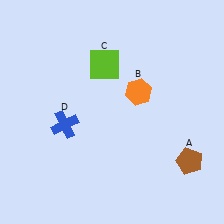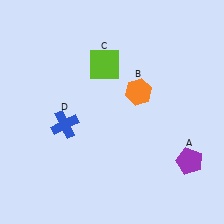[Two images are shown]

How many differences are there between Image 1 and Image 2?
There is 1 difference between the two images.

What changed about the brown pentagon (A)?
In Image 1, A is brown. In Image 2, it changed to purple.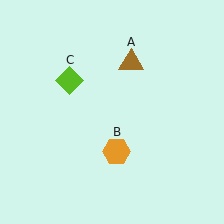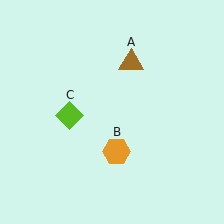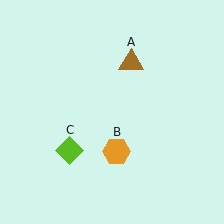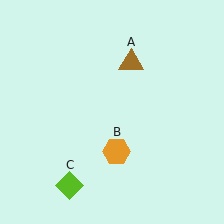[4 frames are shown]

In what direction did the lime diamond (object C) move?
The lime diamond (object C) moved down.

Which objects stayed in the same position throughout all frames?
Brown triangle (object A) and orange hexagon (object B) remained stationary.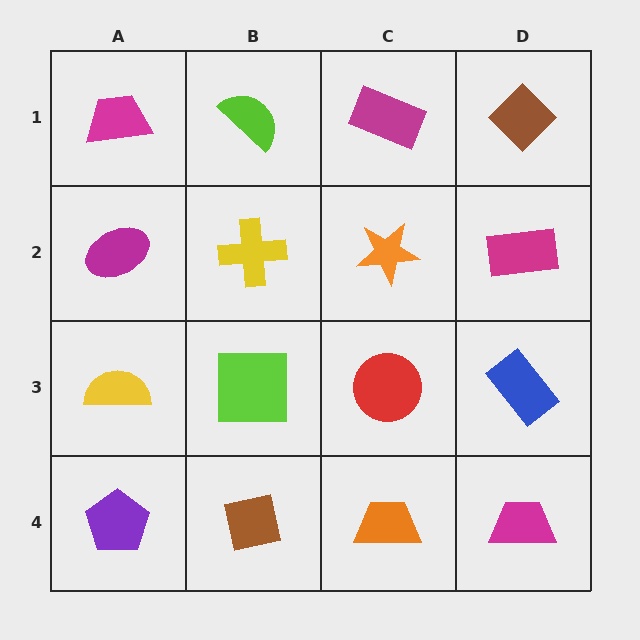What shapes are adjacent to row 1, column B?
A yellow cross (row 2, column B), a magenta trapezoid (row 1, column A), a magenta rectangle (row 1, column C).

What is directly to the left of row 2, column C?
A yellow cross.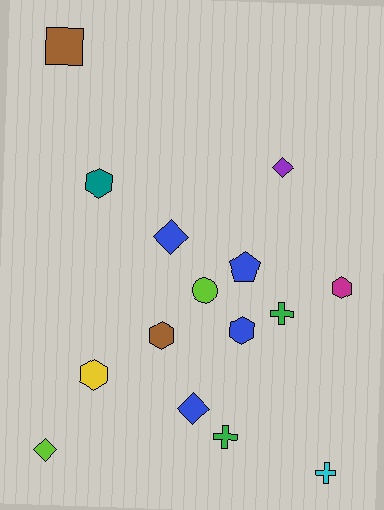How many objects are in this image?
There are 15 objects.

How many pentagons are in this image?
There is 1 pentagon.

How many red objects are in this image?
There are no red objects.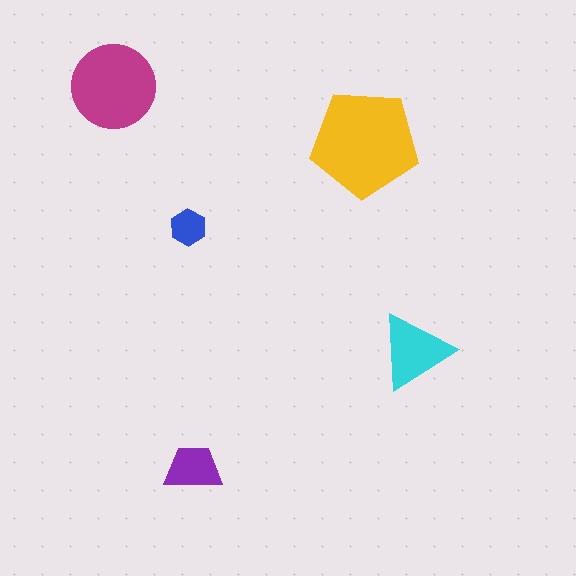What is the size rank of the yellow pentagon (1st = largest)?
1st.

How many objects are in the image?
There are 5 objects in the image.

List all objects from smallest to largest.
The blue hexagon, the purple trapezoid, the cyan triangle, the magenta circle, the yellow pentagon.